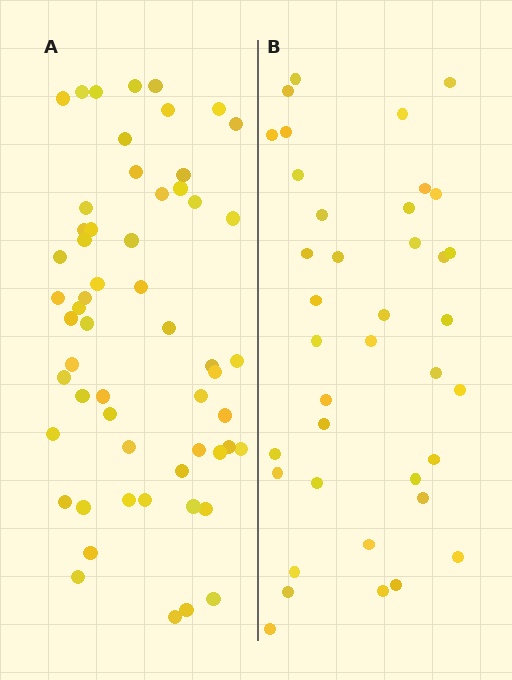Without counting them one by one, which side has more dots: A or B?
Region A (the left region) has more dots.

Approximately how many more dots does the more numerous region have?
Region A has approximately 20 more dots than region B.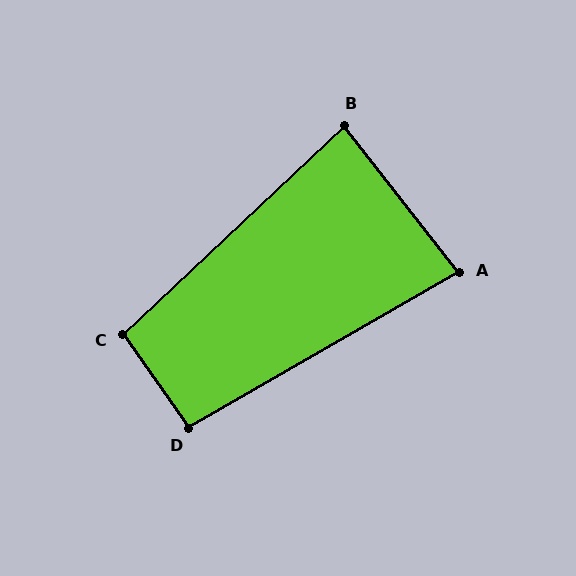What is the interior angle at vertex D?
Approximately 95 degrees (obtuse).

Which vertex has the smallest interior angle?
A, at approximately 82 degrees.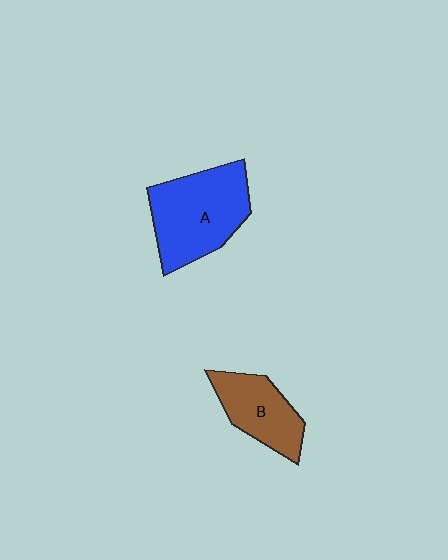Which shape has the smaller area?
Shape B (brown).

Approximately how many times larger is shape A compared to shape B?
Approximately 1.6 times.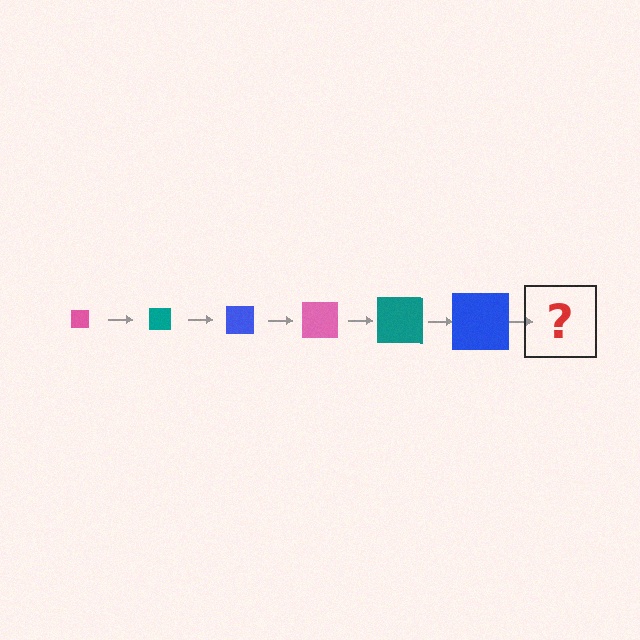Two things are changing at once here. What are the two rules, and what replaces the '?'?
The two rules are that the square grows larger each step and the color cycles through pink, teal, and blue. The '?' should be a pink square, larger than the previous one.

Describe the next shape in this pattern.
It should be a pink square, larger than the previous one.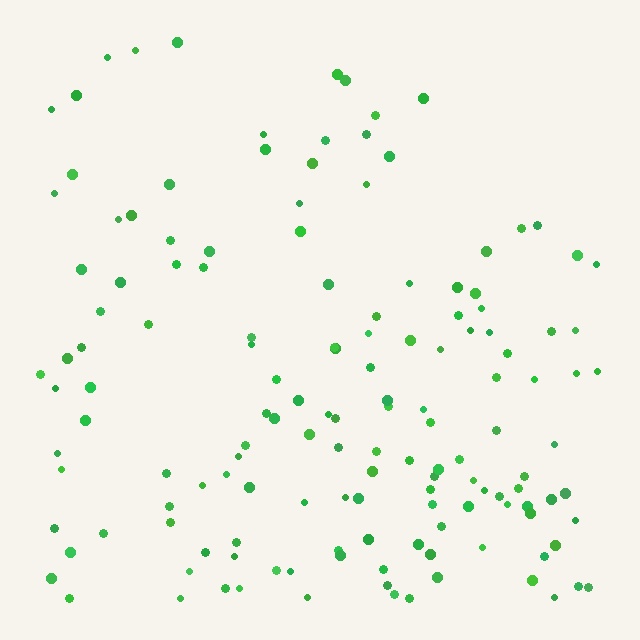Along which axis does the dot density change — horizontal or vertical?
Vertical.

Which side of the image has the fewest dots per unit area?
The top.